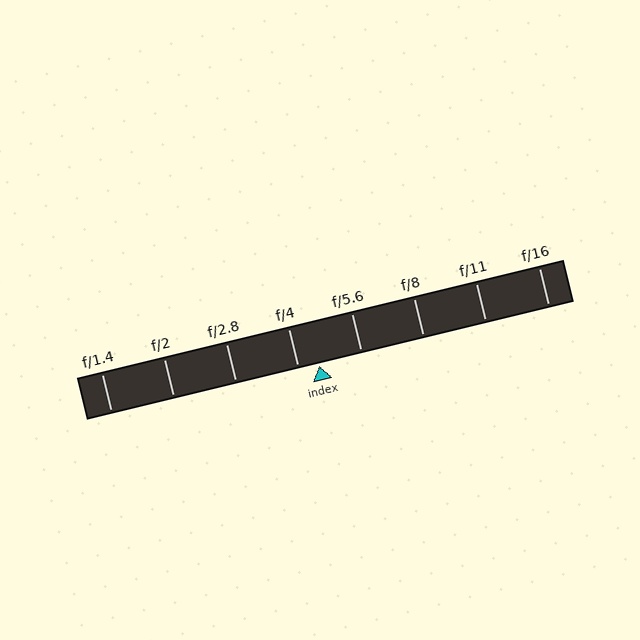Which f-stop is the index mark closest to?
The index mark is closest to f/4.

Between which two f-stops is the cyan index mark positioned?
The index mark is between f/4 and f/5.6.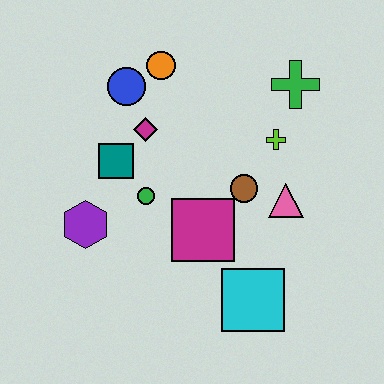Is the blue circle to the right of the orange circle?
No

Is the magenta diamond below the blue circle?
Yes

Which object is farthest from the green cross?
The purple hexagon is farthest from the green cross.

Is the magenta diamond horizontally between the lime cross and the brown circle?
No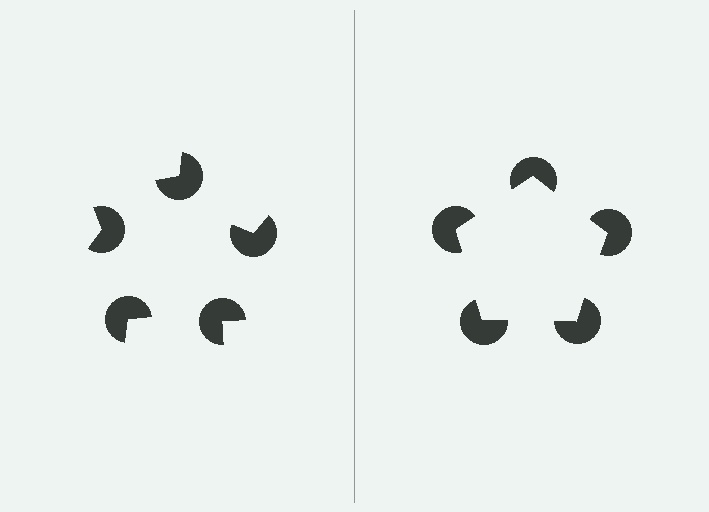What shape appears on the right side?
An illusory pentagon.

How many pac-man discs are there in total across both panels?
10 — 5 on each side.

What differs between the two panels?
The pac-man discs are positioned identically on both sides; only the wedge orientations differ. On the right they align to a pentagon; on the left they are misaligned.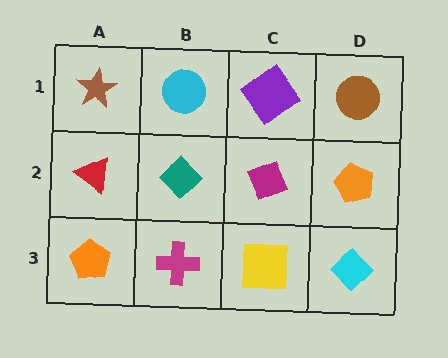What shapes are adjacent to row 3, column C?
A magenta diamond (row 2, column C), a magenta cross (row 3, column B), a cyan diamond (row 3, column D).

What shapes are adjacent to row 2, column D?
A brown circle (row 1, column D), a cyan diamond (row 3, column D), a magenta diamond (row 2, column C).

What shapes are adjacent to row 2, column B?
A cyan circle (row 1, column B), a magenta cross (row 3, column B), a red triangle (row 2, column A), a magenta diamond (row 2, column C).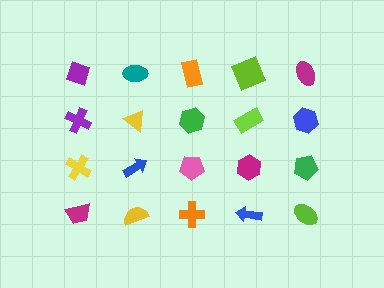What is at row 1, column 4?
A lime square.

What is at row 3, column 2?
A blue arrow.